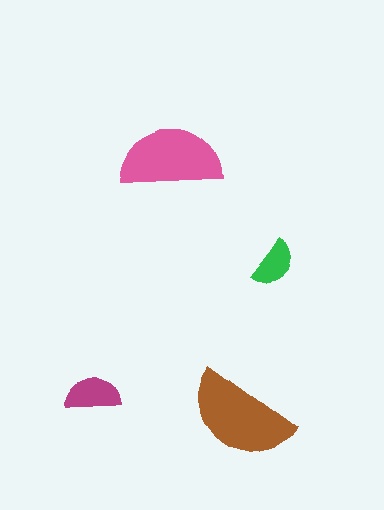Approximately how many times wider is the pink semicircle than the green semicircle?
About 2 times wider.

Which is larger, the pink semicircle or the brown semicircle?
The brown one.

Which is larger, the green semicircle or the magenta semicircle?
The magenta one.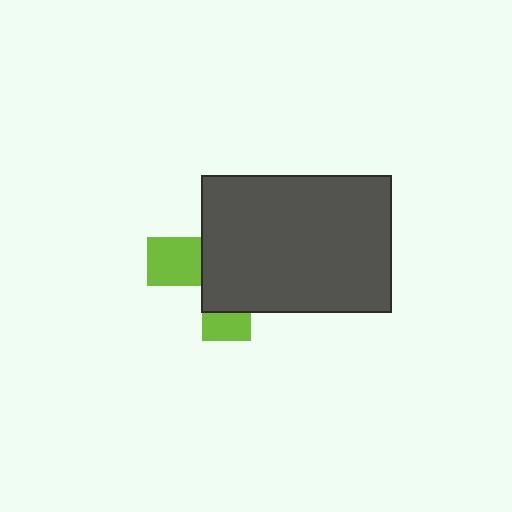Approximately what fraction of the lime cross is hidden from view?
Roughly 70% of the lime cross is hidden behind the dark gray rectangle.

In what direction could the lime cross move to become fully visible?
The lime cross could move left. That would shift it out from behind the dark gray rectangle entirely.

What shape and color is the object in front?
The object in front is a dark gray rectangle.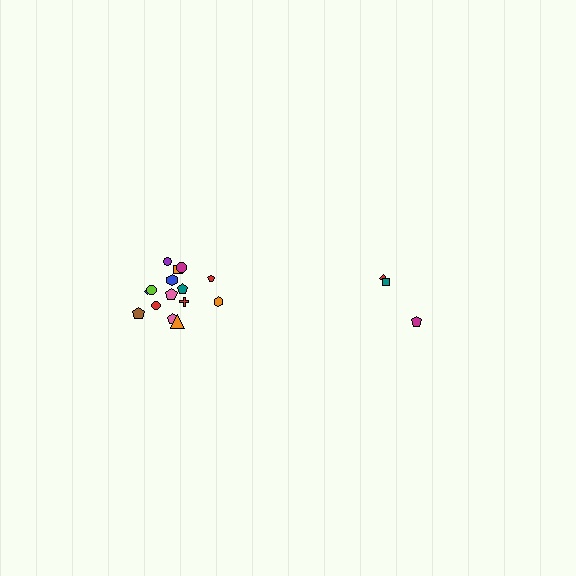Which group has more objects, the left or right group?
The left group.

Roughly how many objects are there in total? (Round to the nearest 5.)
Roughly 20 objects in total.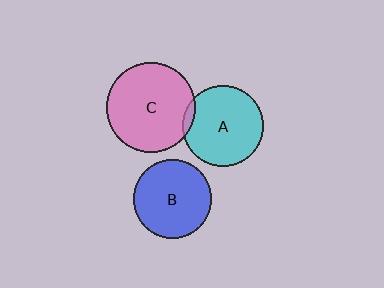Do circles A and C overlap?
Yes.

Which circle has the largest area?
Circle C (pink).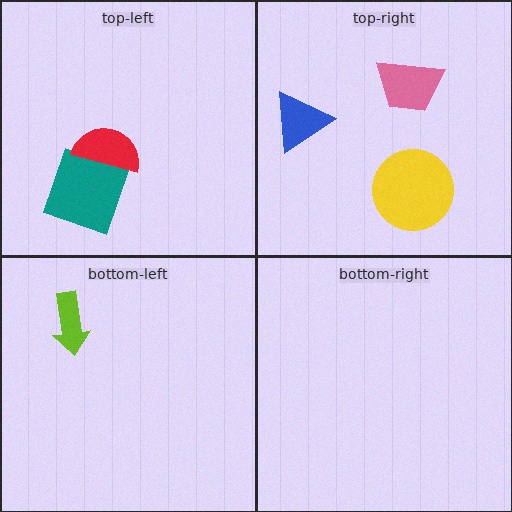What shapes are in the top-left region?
The teal square, the red semicircle.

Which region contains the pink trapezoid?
The top-right region.